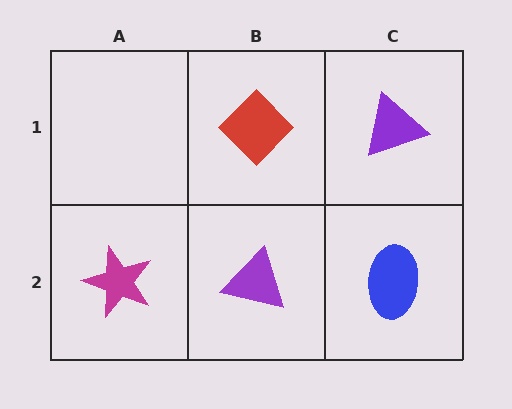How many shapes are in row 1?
2 shapes.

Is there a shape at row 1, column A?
No, that cell is empty.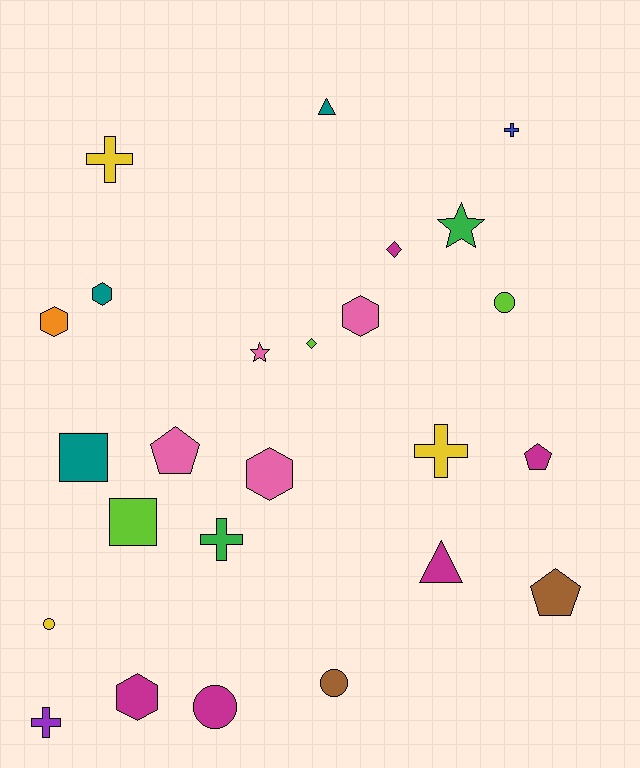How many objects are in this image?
There are 25 objects.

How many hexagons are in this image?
There are 5 hexagons.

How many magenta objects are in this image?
There are 5 magenta objects.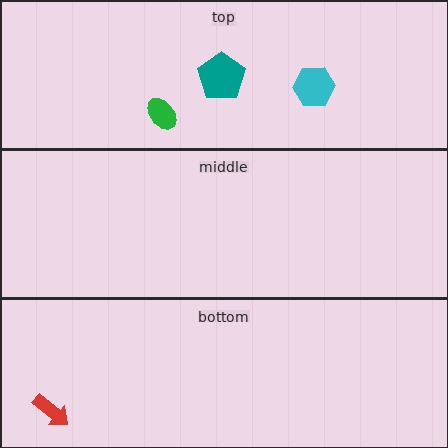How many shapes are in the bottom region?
1.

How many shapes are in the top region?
3.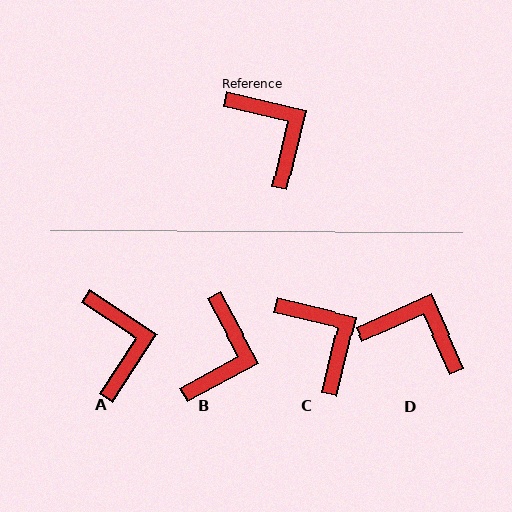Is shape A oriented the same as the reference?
No, it is off by about 20 degrees.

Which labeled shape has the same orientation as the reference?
C.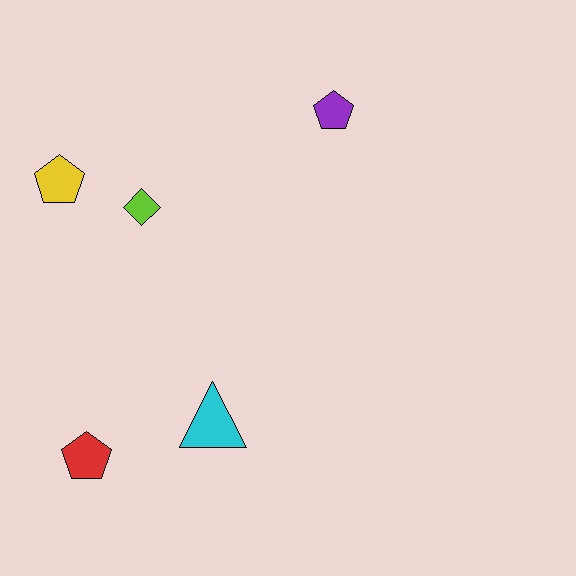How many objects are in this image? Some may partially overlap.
There are 5 objects.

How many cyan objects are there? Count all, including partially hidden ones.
There is 1 cyan object.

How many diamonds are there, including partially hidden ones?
There is 1 diamond.